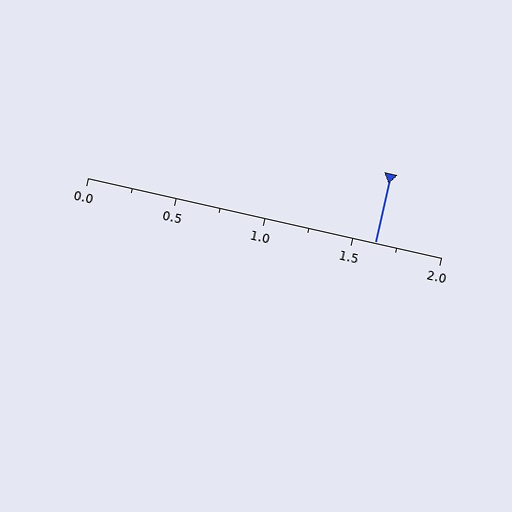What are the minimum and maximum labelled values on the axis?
The axis runs from 0.0 to 2.0.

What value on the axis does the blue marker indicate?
The marker indicates approximately 1.62.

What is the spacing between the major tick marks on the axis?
The major ticks are spaced 0.5 apart.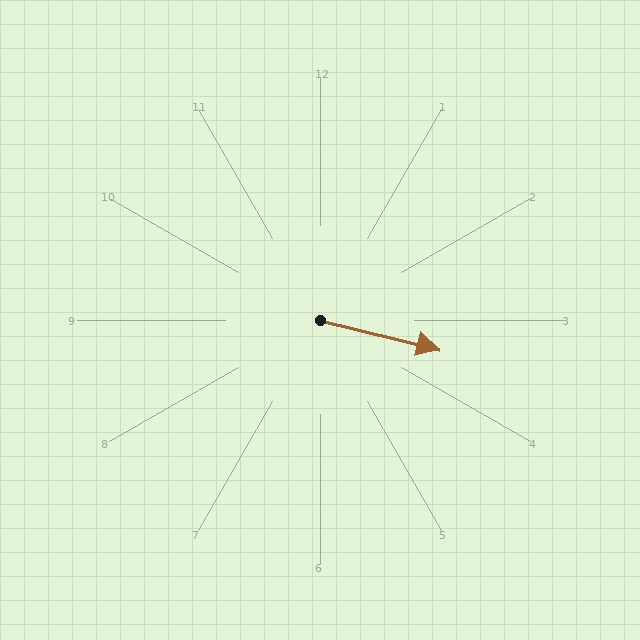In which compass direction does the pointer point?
East.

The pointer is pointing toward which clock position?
Roughly 3 o'clock.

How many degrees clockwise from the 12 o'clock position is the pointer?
Approximately 104 degrees.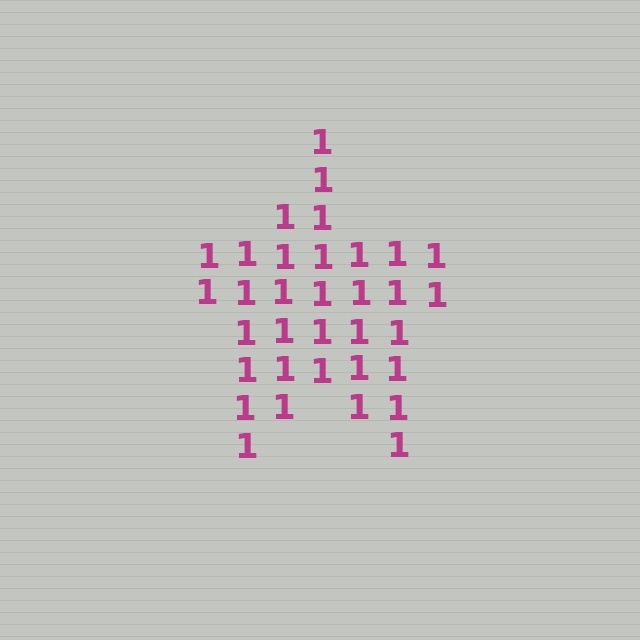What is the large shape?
The large shape is a star.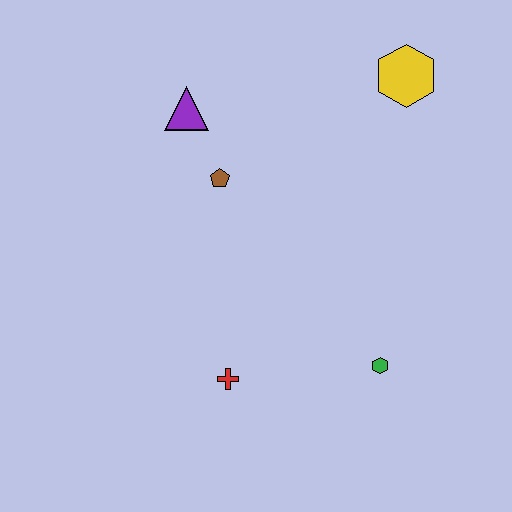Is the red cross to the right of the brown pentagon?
Yes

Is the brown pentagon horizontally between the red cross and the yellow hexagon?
No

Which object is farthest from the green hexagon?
The purple triangle is farthest from the green hexagon.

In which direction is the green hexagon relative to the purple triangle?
The green hexagon is below the purple triangle.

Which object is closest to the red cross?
The green hexagon is closest to the red cross.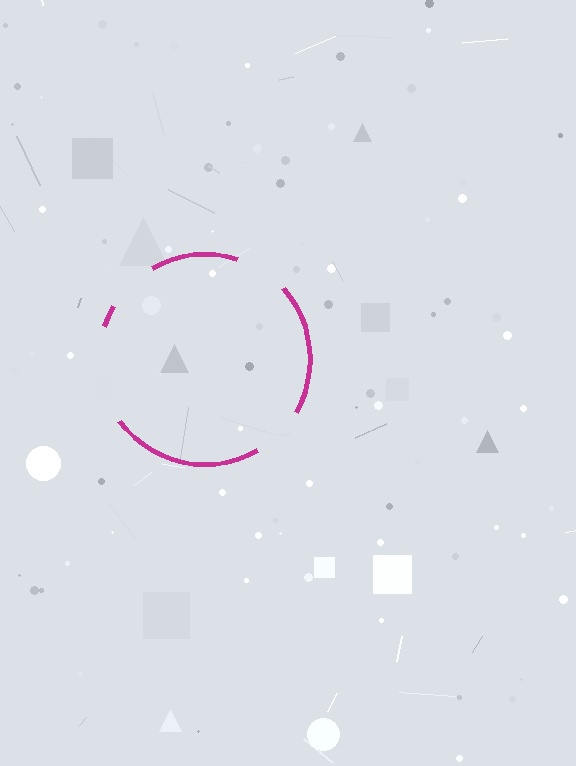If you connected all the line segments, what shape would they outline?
They would outline a circle.